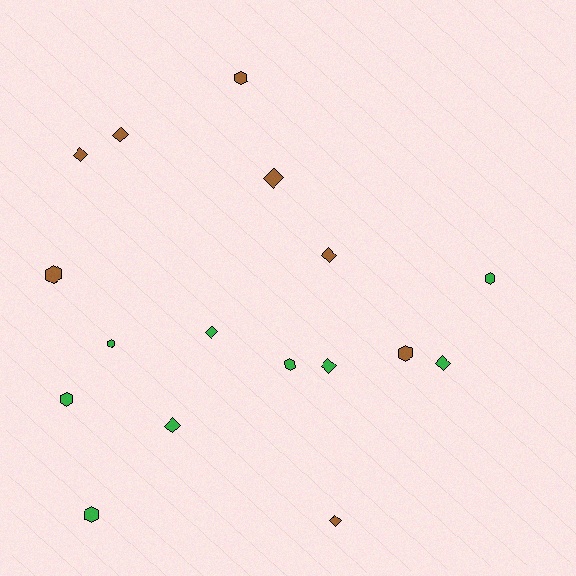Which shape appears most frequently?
Diamond, with 9 objects.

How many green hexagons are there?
There are 5 green hexagons.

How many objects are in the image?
There are 17 objects.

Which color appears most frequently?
Green, with 9 objects.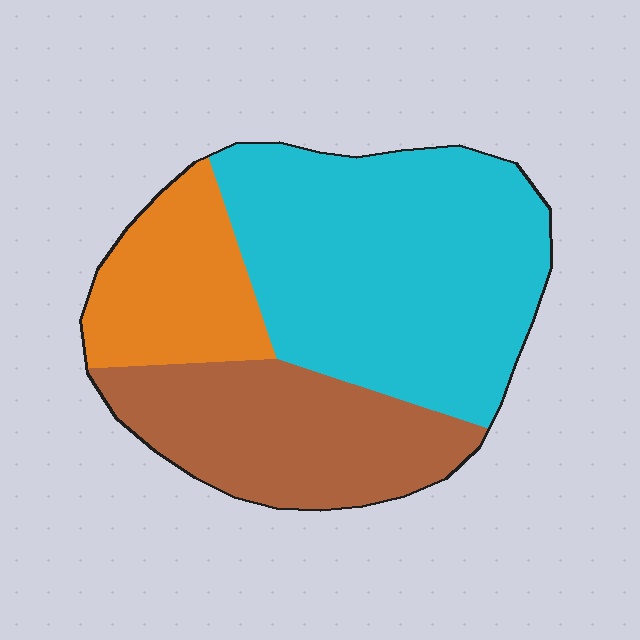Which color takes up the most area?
Cyan, at roughly 50%.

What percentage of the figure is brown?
Brown covers around 30% of the figure.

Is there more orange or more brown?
Brown.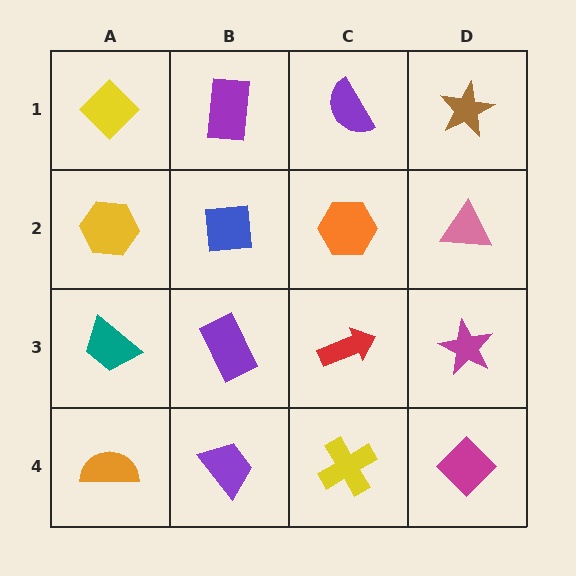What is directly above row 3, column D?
A pink triangle.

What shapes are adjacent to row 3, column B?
A blue square (row 2, column B), a purple trapezoid (row 4, column B), a teal trapezoid (row 3, column A), a red arrow (row 3, column C).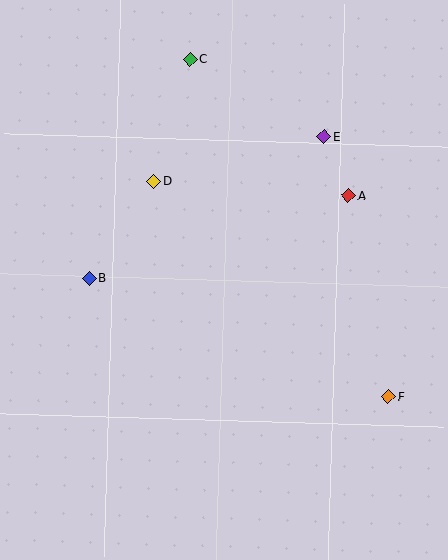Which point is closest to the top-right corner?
Point E is closest to the top-right corner.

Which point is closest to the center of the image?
Point D at (154, 181) is closest to the center.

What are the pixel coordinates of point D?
Point D is at (154, 181).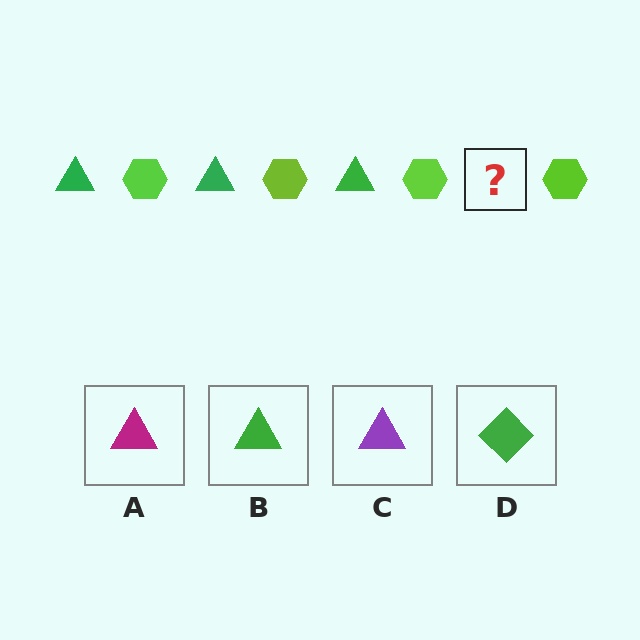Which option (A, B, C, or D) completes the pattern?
B.